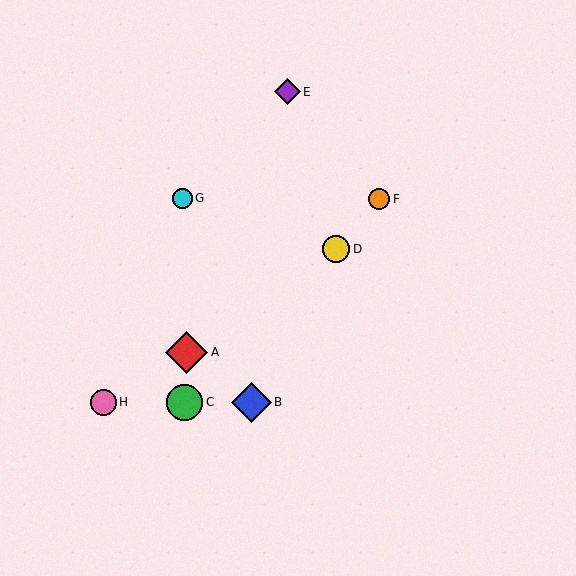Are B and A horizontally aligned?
No, B is at y≈402 and A is at y≈352.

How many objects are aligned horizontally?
3 objects (B, C, H) are aligned horizontally.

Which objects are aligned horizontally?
Objects B, C, H are aligned horizontally.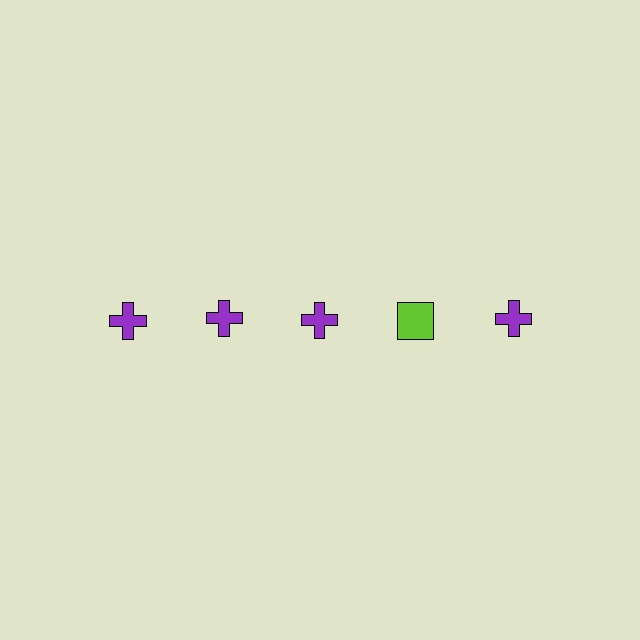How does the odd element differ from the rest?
It differs in both color (lime instead of purple) and shape (square instead of cross).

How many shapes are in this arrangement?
There are 5 shapes arranged in a grid pattern.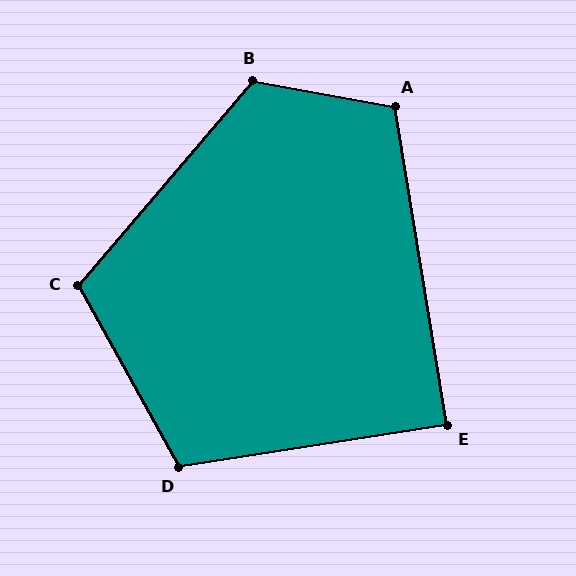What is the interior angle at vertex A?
Approximately 110 degrees (obtuse).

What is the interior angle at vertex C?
Approximately 111 degrees (obtuse).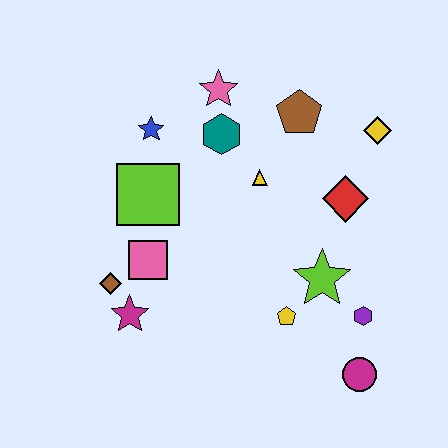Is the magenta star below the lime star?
Yes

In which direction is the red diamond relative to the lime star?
The red diamond is above the lime star.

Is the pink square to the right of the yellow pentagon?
No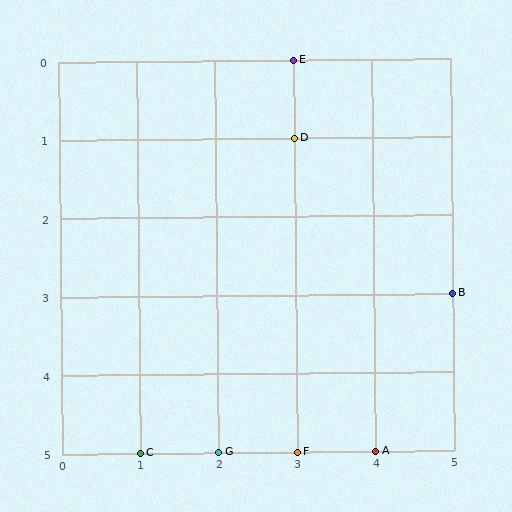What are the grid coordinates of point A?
Point A is at grid coordinates (4, 5).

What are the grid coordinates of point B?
Point B is at grid coordinates (5, 3).